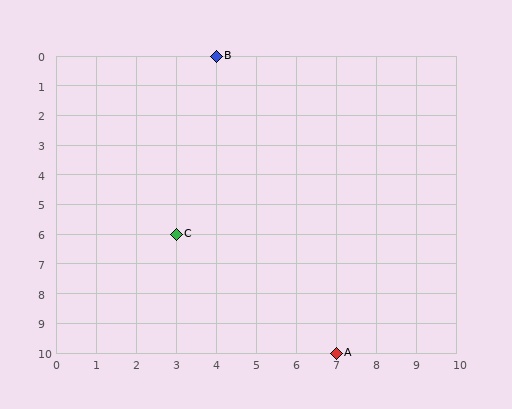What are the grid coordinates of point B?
Point B is at grid coordinates (4, 0).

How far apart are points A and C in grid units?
Points A and C are 4 columns and 4 rows apart (about 5.7 grid units diagonally).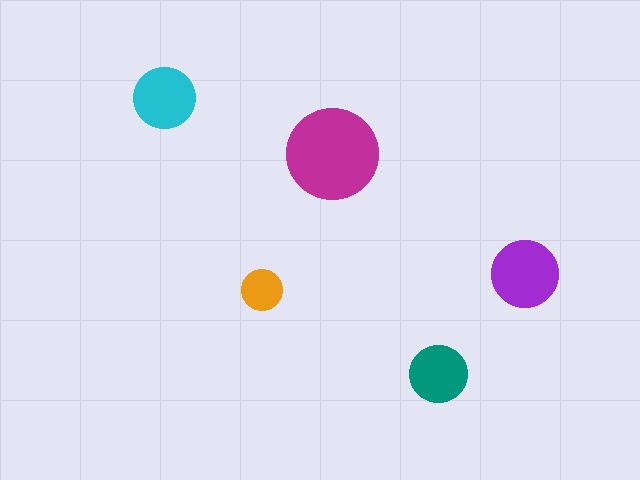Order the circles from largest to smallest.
the magenta one, the purple one, the cyan one, the teal one, the orange one.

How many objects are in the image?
There are 5 objects in the image.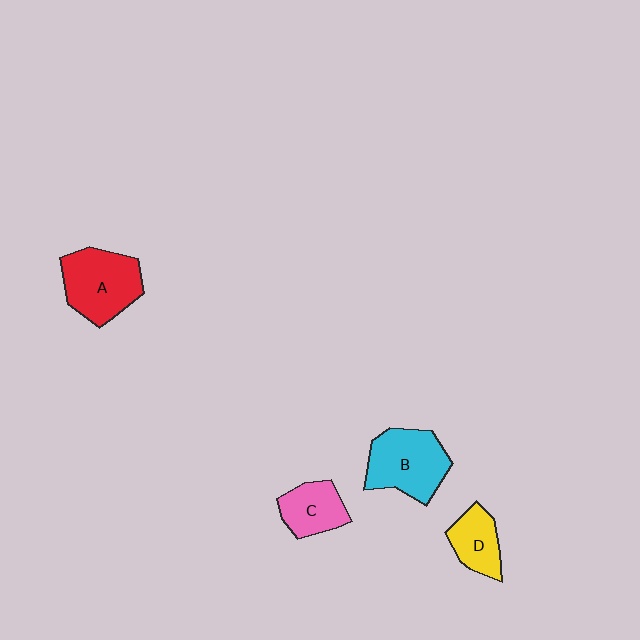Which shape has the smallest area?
Shape D (yellow).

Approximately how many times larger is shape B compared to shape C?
Approximately 1.6 times.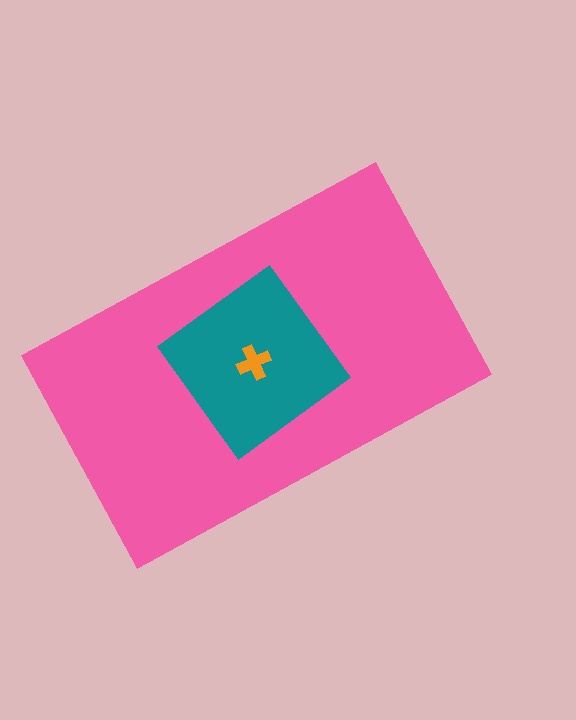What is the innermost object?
The orange cross.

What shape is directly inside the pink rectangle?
The teal diamond.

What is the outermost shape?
The pink rectangle.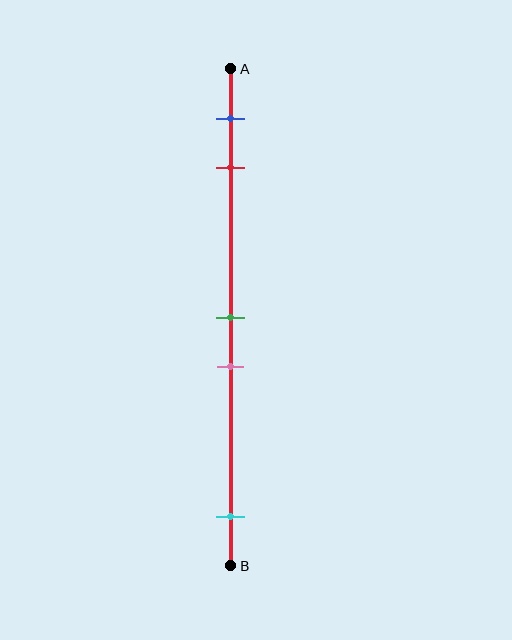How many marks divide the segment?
There are 5 marks dividing the segment.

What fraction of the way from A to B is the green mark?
The green mark is approximately 50% (0.5) of the way from A to B.